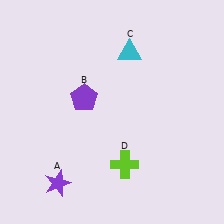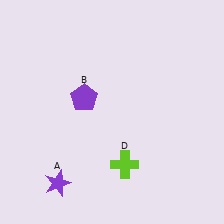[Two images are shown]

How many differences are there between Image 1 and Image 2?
There is 1 difference between the two images.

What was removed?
The cyan triangle (C) was removed in Image 2.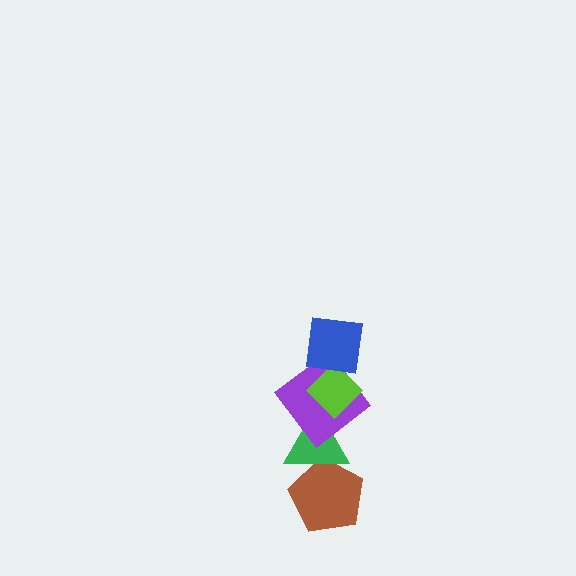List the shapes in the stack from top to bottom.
From top to bottom: the blue square, the lime diamond, the purple diamond, the green triangle, the brown pentagon.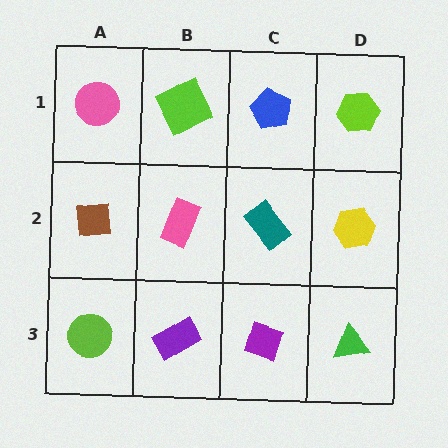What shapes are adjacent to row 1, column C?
A teal rectangle (row 2, column C), a lime square (row 1, column B), a lime hexagon (row 1, column D).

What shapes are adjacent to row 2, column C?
A blue pentagon (row 1, column C), a purple diamond (row 3, column C), a pink rectangle (row 2, column B), a yellow hexagon (row 2, column D).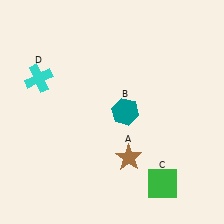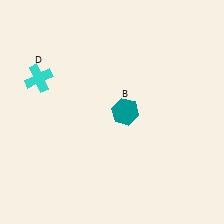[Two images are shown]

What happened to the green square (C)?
The green square (C) was removed in Image 2. It was in the bottom-right area of Image 1.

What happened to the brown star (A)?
The brown star (A) was removed in Image 2. It was in the bottom-right area of Image 1.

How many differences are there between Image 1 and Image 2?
There are 2 differences between the two images.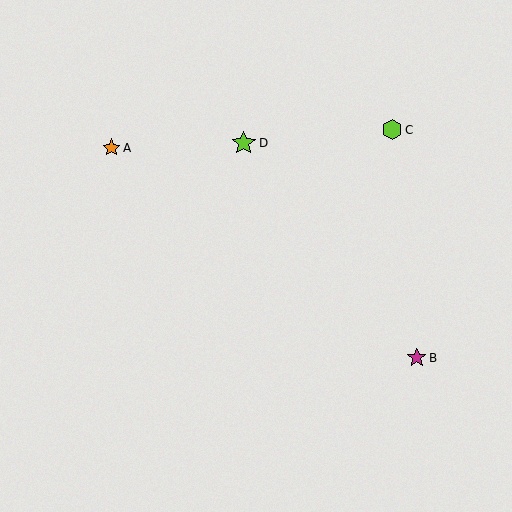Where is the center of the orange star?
The center of the orange star is at (111, 148).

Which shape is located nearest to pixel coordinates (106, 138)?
The orange star (labeled A) at (111, 148) is nearest to that location.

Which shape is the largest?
The lime star (labeled D) is the largest.